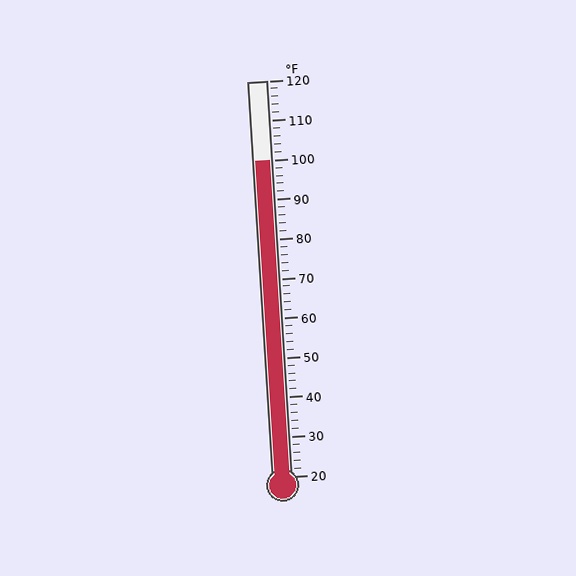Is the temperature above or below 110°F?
The temperature is below 110°F.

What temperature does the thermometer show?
The thermometer shows approximately 100°F.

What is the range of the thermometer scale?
The thermometer scale ranges from 20°F to 120°F.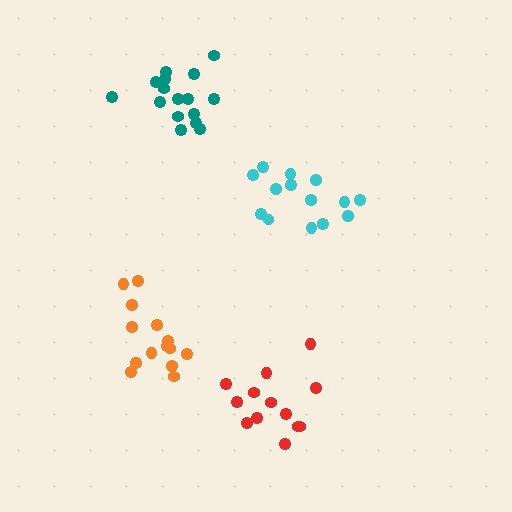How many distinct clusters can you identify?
There are 4 distinct clusters.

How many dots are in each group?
Group 1: 14 dots, Group 2: 13 dots, Group 3: 14 dots, Group 4: 16 dots (57 total).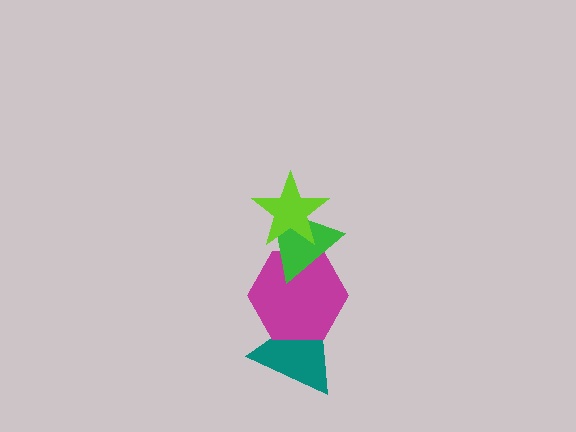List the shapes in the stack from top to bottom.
From top to bottom: the lime star, the green triangle, the magenta hexagon, the teal triangle.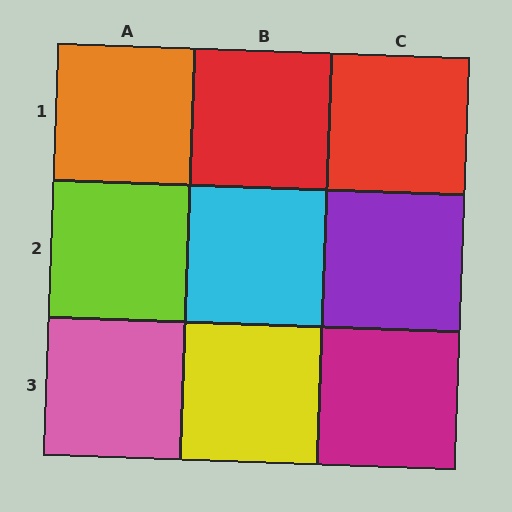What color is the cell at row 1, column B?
Red.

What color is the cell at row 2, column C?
Purple.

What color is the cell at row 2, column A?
Lime.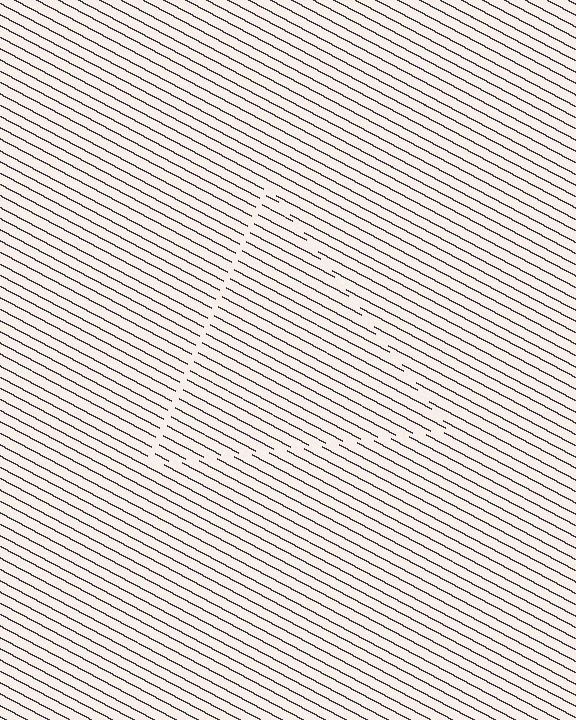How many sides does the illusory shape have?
3 sides — the line-ends trace a triangle.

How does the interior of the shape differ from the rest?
The interior of the shape contains the same grating, shifted by half a period — the contour is defined by the phase discontinuity where line-ends from the inner and outer gratings abut.